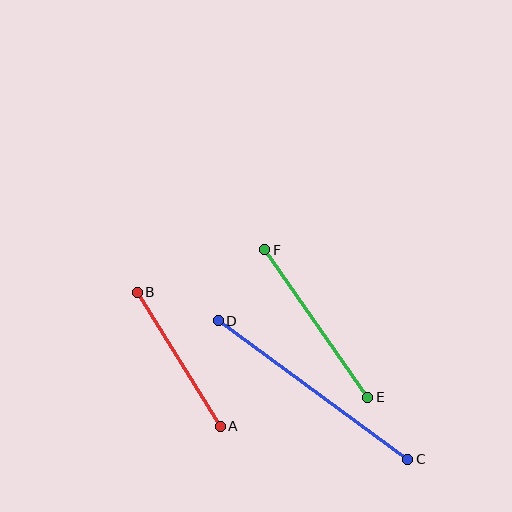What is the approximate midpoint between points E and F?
The midpoint is at approximately (316, 324) pixels.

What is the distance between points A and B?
The distance is approximately 157 pixels.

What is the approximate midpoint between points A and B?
The midpoint is at approximately (179, 359) pixels.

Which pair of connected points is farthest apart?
Points C and D are farthest apart.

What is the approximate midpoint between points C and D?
The midpoint is at approximately (313, 390) pixels.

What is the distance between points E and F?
The distance is approximately 179 pixels.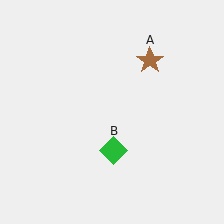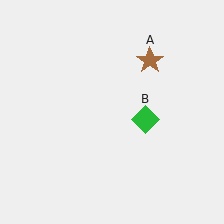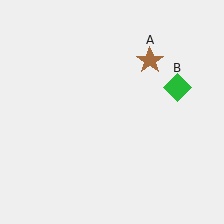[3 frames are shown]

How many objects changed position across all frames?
1 object changed position: green diamond (object B).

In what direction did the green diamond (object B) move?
The green diamond (object B) moved up and to the right.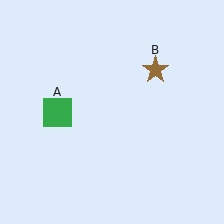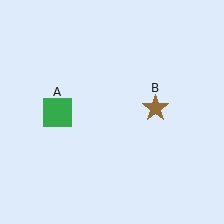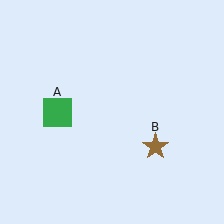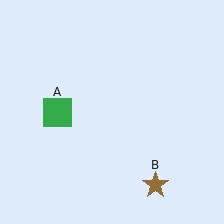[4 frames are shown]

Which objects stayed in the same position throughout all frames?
Green square (object A) remained stationary.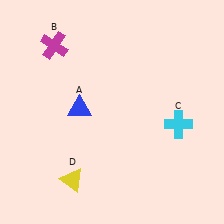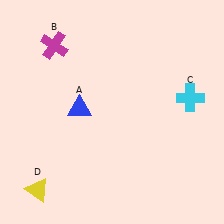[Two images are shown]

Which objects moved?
The objects that moved are: the cyan cross (C), the yellow triangle (D).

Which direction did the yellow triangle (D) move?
The yellow triangle (D) moved left.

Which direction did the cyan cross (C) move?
The cyan cross (C) moved up.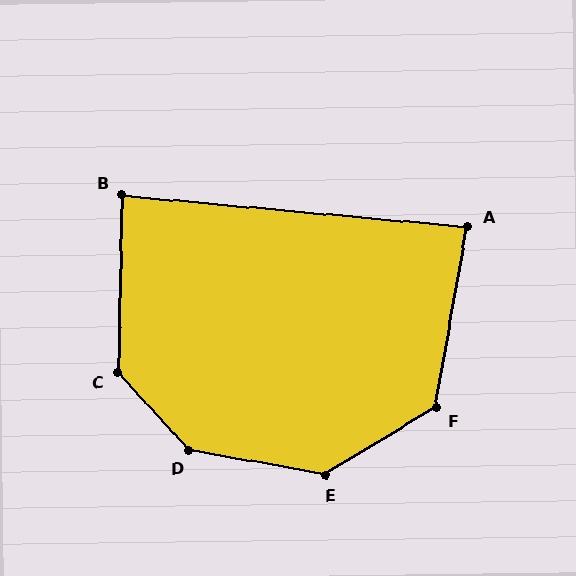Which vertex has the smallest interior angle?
A, at approximately 85 degrees.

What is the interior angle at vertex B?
Approximately 86 degrees (approximately right).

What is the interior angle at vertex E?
Approximately 139 degrees (obtuse).